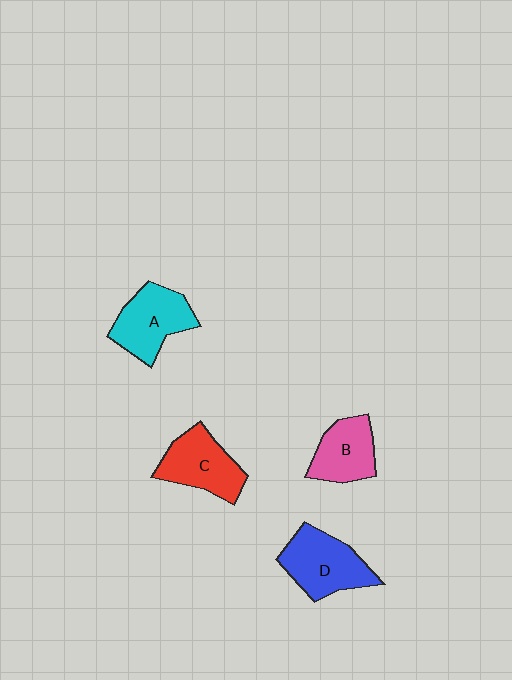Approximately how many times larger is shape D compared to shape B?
Approximately 1.3 times.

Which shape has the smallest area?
Shape B (pink).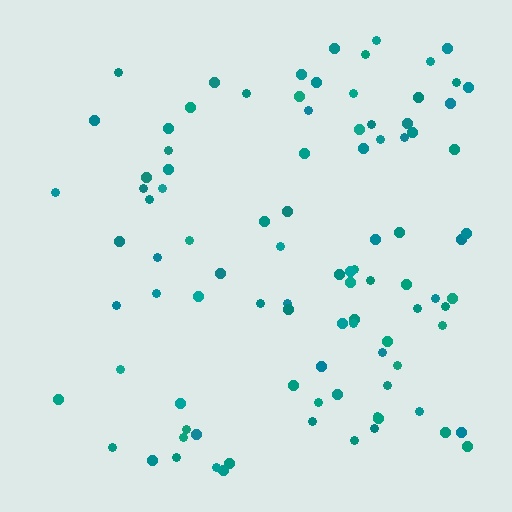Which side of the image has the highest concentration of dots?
The right.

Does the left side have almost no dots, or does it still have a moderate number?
Still a moderate number, just noticeably fewer than the right.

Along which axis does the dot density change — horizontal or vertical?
Horizontal.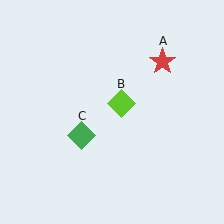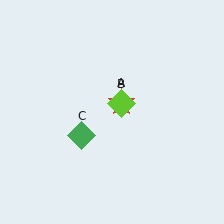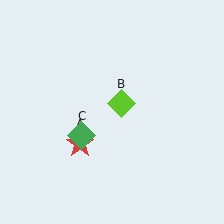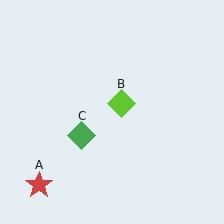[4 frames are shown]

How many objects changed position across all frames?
1 object changed position: red star (object A).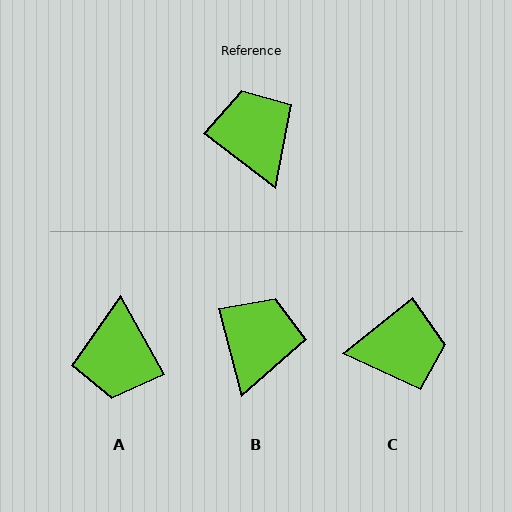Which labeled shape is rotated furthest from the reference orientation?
A, about 156 degrees away.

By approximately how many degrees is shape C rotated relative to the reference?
Approximately 104 degrees clockwise.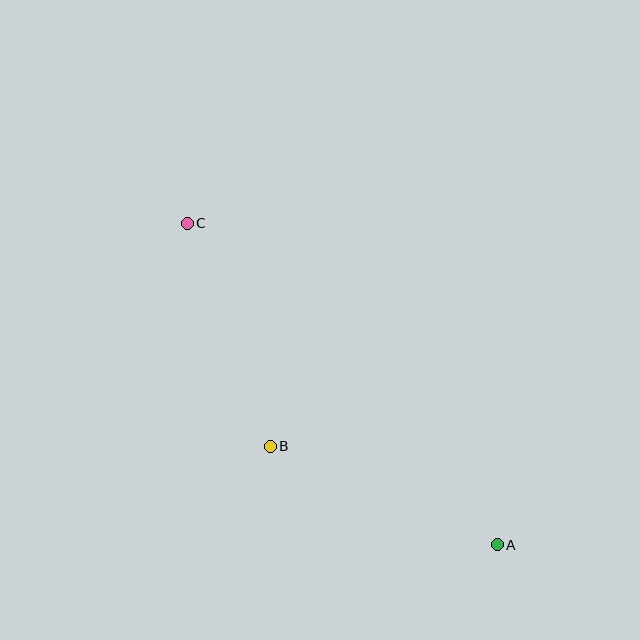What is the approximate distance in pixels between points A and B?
The distance between A and B is approximately 247 pixels.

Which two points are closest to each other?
Points B and C are closest to each other.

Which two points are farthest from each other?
Points A and C are farthest from each other.